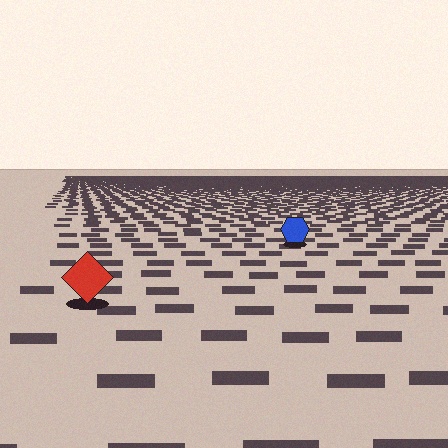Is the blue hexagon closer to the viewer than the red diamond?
No. The red diamond is closer — you can tell from the texture gradient: the ground texture is coarser near it.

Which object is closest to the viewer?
The red diamond is closest. The texture marks near it are larger and more spread out.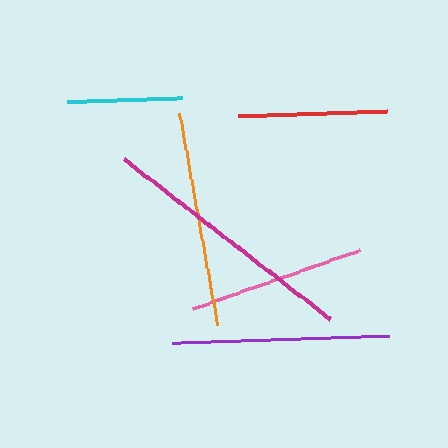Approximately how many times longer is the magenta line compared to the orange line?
The magenta line is approximately 1.2 times the length of the orange line.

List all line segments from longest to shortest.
From longest to shortest: magenta, purple, orange, pink, red, cyan.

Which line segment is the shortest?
The cyan line is the shortest at approximately 115 pixels.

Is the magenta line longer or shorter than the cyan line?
The magenta line is longer than the cyan line.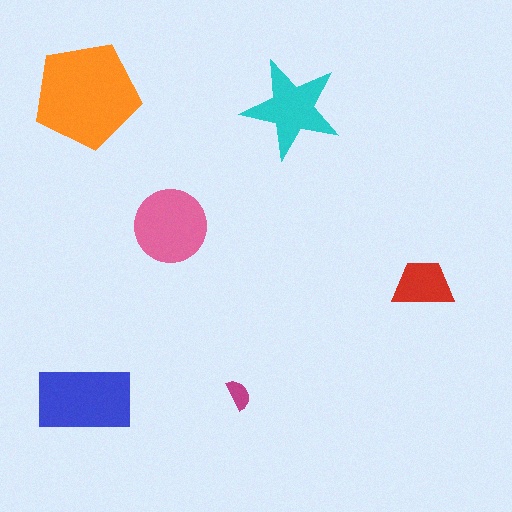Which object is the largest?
The orange pentagon.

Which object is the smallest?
The magenta semicircle.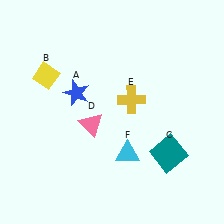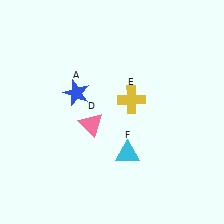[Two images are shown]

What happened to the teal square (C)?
The teal square (C) was removed in Image 2. It was in the bottom-right area of Image 1.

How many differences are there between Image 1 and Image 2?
There are 2 differences between the two images.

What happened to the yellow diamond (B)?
The yellow diamond (B) was removed in Image 2. It was in the top-left area of Image 1.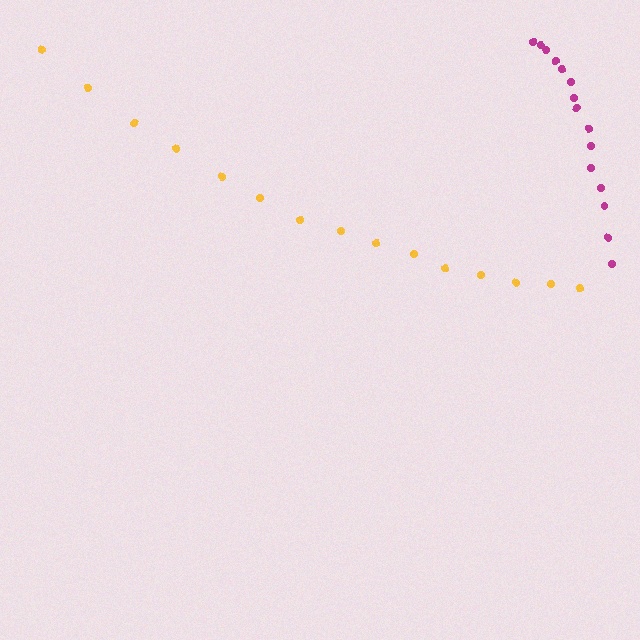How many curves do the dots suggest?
There are 2 distinct paths.